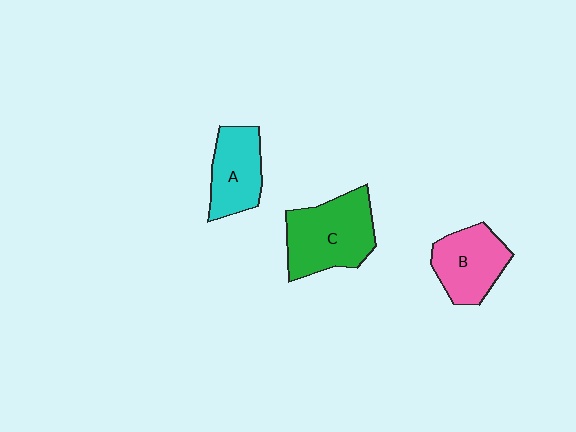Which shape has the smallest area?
Shape A (cyan).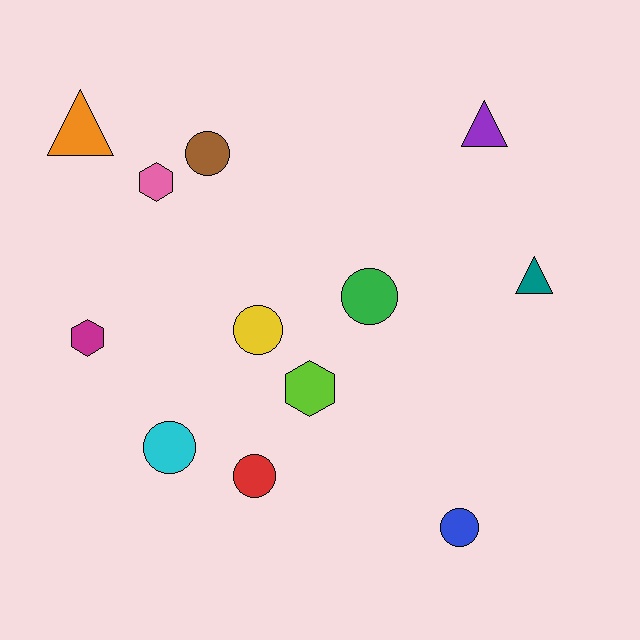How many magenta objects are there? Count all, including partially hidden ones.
There is 1 magenta object.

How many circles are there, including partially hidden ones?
There are 6 circles.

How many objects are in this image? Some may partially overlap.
There are 12 objects.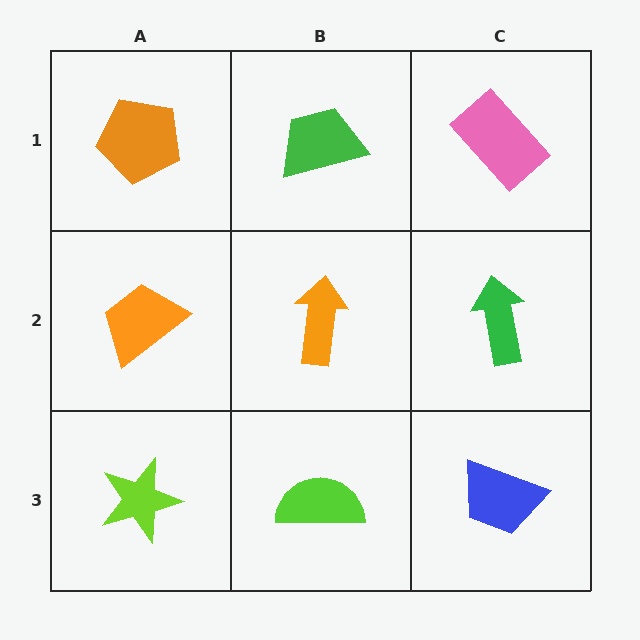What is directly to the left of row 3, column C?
A lime semicircle.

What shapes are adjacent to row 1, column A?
An orange trapezoid (row 2, column A), a green trapezoid (row 1, column B).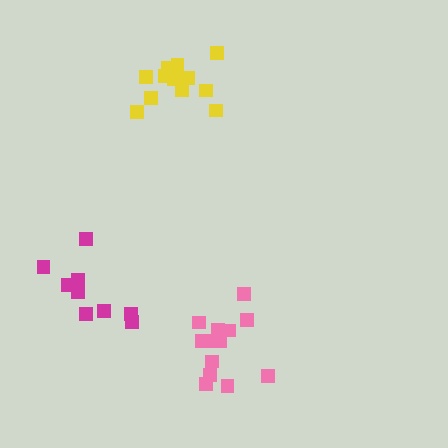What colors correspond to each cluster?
The clusters are colored: yellow, magenta, pink.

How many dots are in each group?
Group 1: 13 dots, Group 2: 9 dots, Group 3: 13 dots (35 total).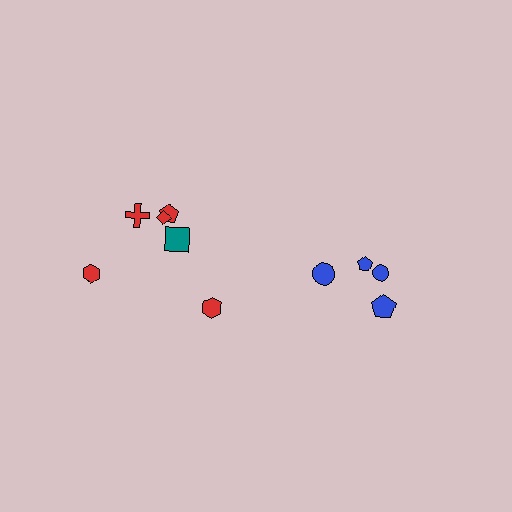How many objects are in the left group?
There are 6 objects.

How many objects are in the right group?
There are 4 objects.